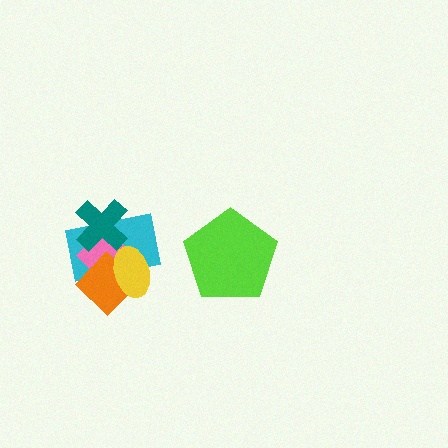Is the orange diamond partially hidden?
Yes, it is partially covered by another shape.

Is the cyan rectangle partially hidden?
Yes, it is partially covered by another shape.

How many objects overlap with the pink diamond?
4 objects overlap with the pink diamond.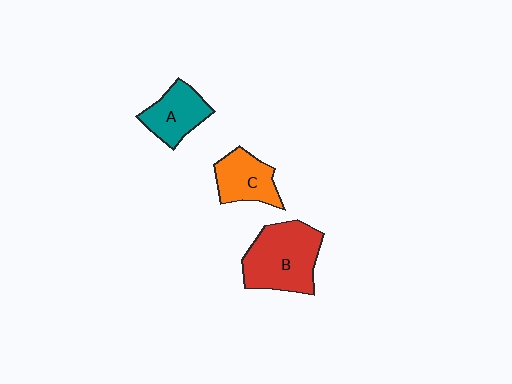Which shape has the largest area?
Shape B (red).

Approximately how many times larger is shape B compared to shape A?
Approximately 1.7 times.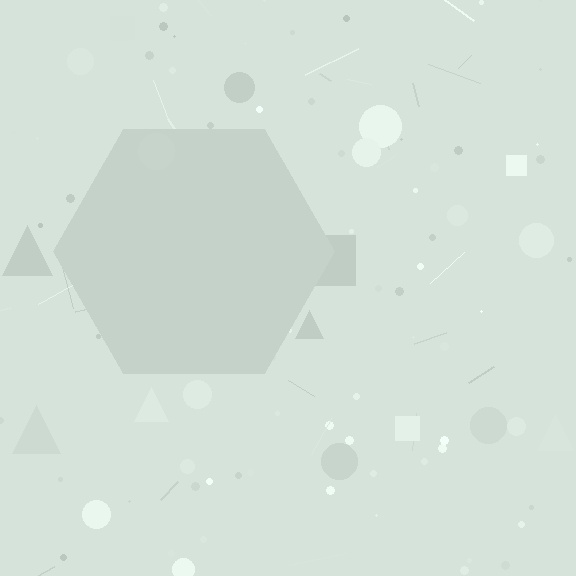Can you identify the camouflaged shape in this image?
The camouflaged shape is a hexagon.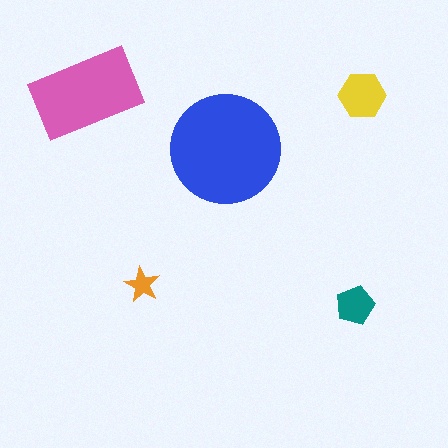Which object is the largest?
The blue circle.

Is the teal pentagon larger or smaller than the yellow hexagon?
Smaller.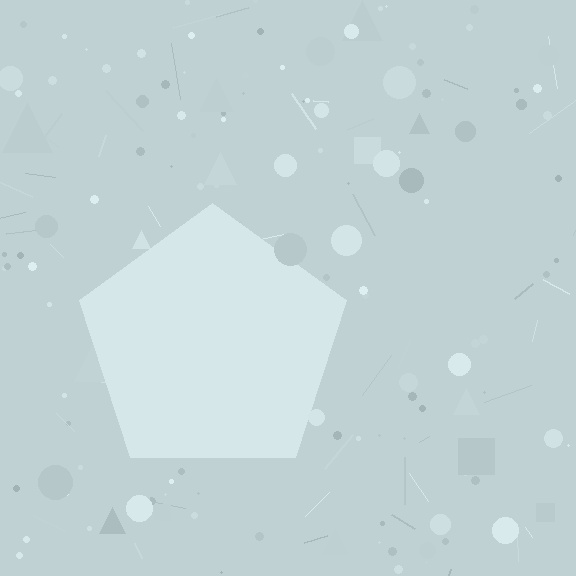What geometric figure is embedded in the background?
A pentagon is embedded in the background.